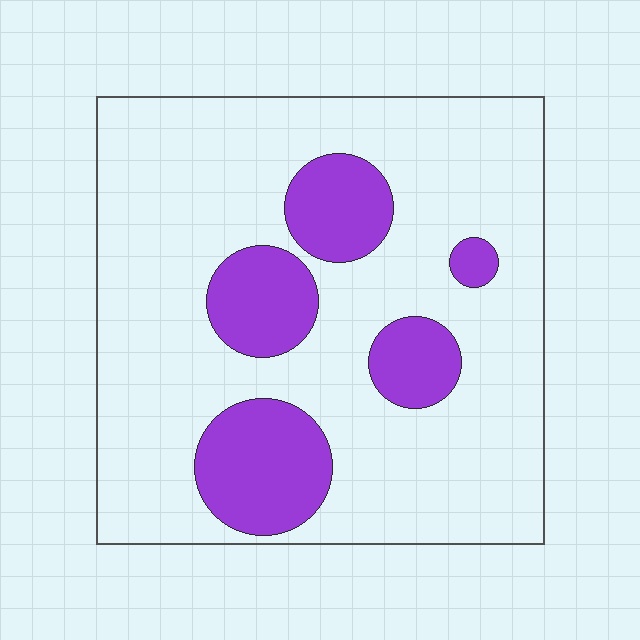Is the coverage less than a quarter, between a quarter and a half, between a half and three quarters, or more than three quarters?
Less than a quarter.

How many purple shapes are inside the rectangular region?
5.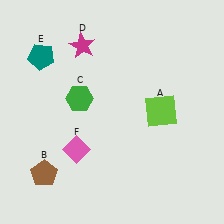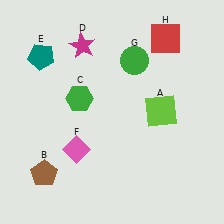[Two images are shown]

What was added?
A green circle (G), a red square (H) were added in Image 2.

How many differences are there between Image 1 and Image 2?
There are 2 differences between the two images.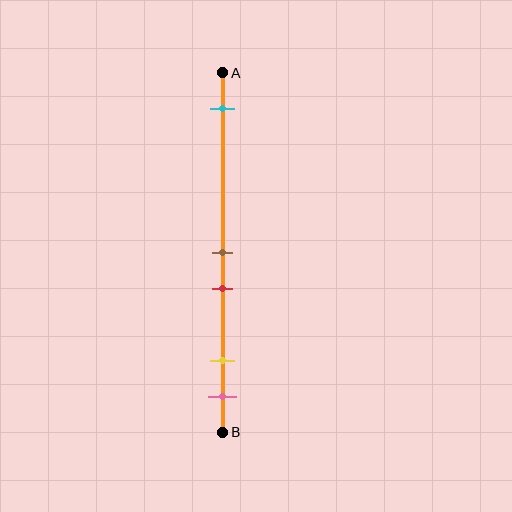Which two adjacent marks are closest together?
The brown and red marks are the closest adjacent pair.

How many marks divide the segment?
There are 5 marks dividing the segment.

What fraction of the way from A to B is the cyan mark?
The cyan mark is approximately 10% (0.1) of the way from A to B.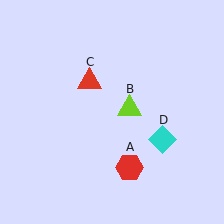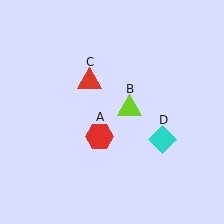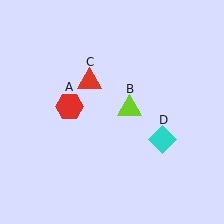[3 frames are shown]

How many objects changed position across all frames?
1 object changed position: red hexagon (object A).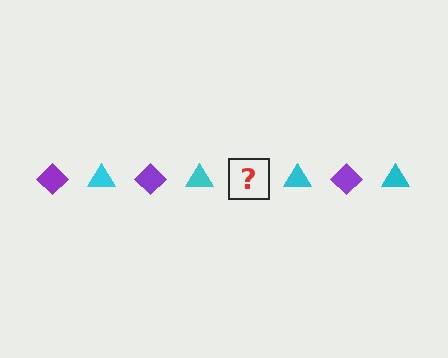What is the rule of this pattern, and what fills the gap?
The rule is that the pattern alternates between purple diamond and cyan triangle. The gap should be filled with a purple diamond.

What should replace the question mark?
The question mark should be replaced with a purple diamond.